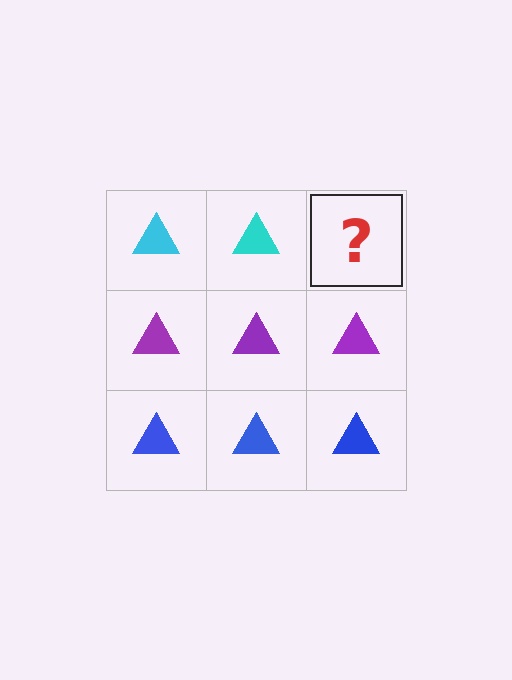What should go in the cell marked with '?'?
The missing cell should contain a cyan triangle.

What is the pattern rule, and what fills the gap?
The rule is that each row has a consistent color. The gap should be filled with a cyan triangle.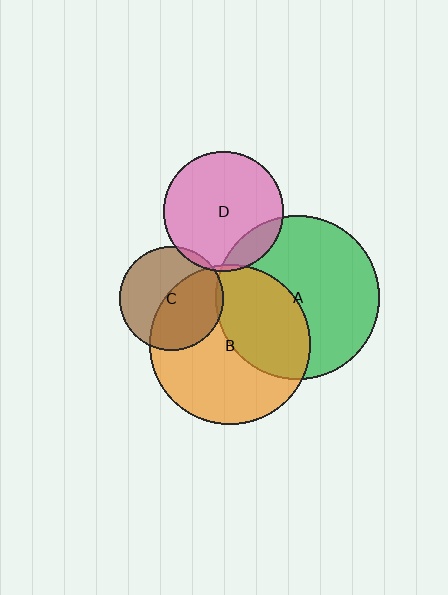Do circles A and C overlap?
Yes.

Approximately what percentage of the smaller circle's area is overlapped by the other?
Approximately 5%.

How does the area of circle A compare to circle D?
Approximately 1.9 times.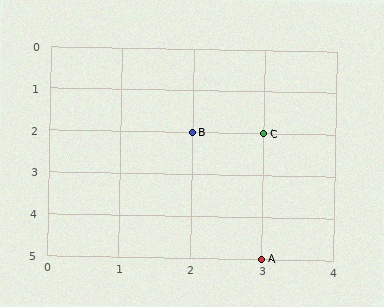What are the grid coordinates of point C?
Point C is at grid coordinates (3, 2).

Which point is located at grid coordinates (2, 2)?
Point B is at (2, 2).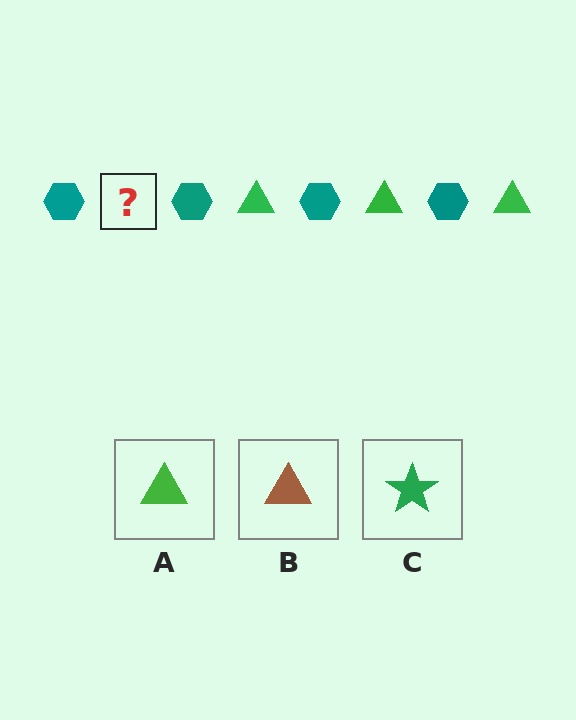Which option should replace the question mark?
Option A.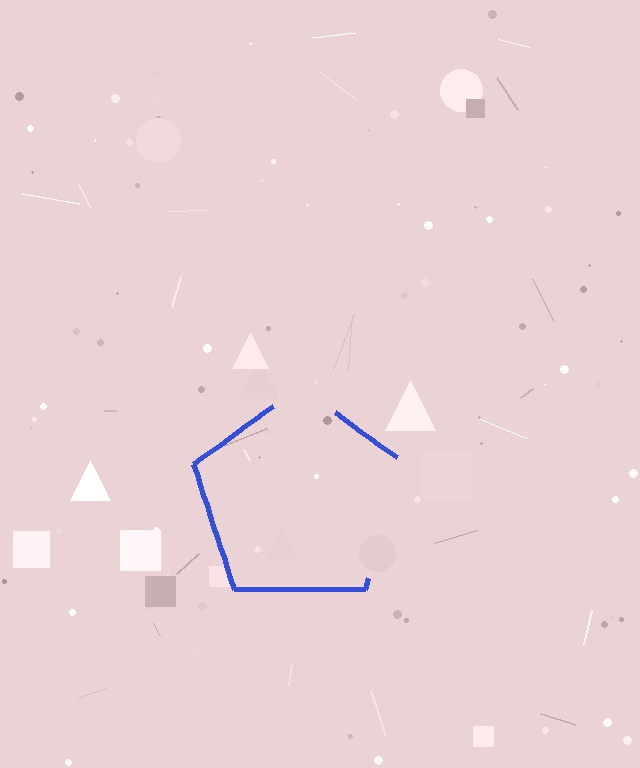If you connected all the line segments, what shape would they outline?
They would outline a pentagon.